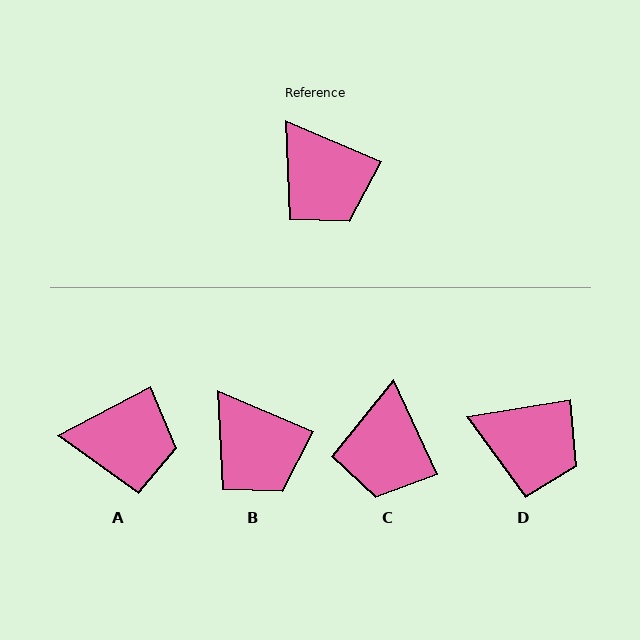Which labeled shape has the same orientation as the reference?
B.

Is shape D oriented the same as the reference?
No, it is off by about 33 degrees.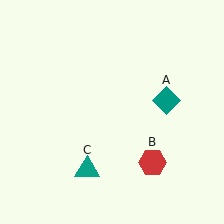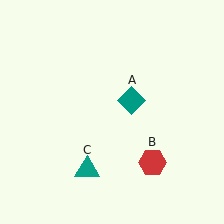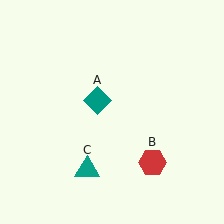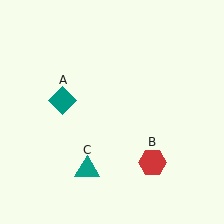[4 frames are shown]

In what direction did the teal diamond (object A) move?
The teal diamond (object A) moved left.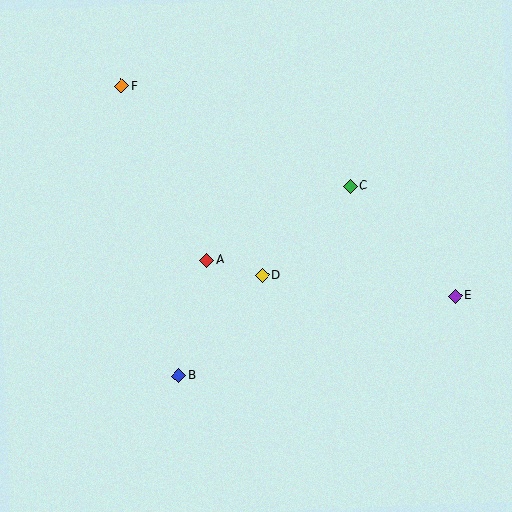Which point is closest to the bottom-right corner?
Point E is closest to the bottom-right corner.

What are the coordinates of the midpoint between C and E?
The midpoint between C and E is at (403, 241).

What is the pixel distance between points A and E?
The distance between A and E is 251 pixels.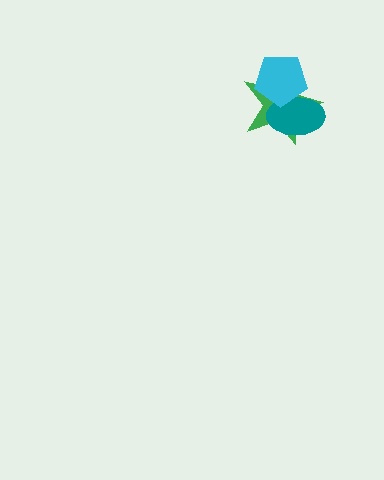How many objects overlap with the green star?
2 objects overlap with the green star.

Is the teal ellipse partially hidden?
Yes, it is partially covered by another shape.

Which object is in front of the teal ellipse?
The cyan pentagon is in front of the teal ellipse.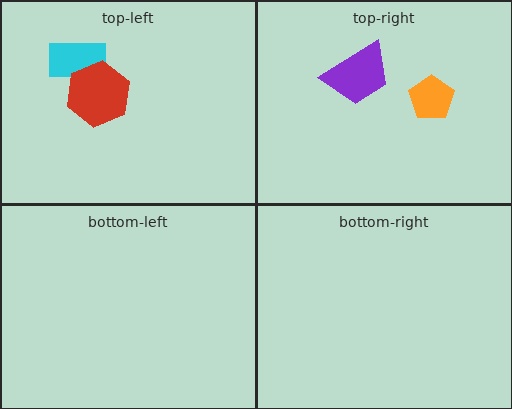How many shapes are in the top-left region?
2.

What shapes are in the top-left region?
The cyan rectangle, the red hexagon.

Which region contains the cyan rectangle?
The top-left region.